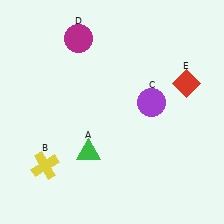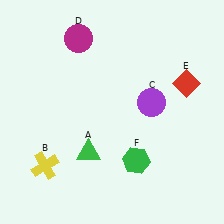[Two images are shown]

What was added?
A green hexagon (F) was added in Image 2.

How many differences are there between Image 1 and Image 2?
There is 1 difference between the two images.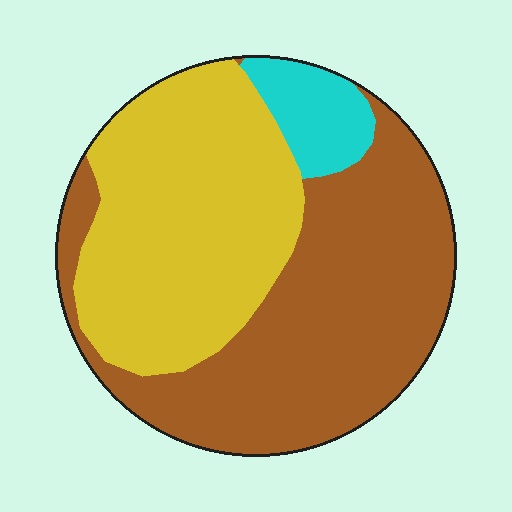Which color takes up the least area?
Cyan, at roughly 10%.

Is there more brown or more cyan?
Brown.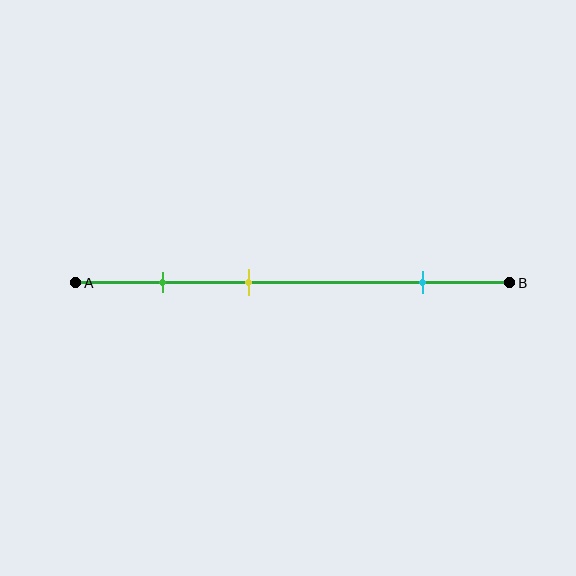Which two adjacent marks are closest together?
The green and yellow marks are the closest adjacent pair.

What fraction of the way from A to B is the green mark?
The green mark is approximately 20% (0.2) of the way from A to B.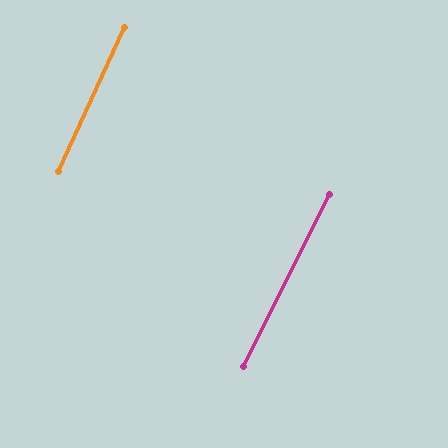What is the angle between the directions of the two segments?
Approximately 2 degrees.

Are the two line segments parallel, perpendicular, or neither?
Parallel — their directions differ by only 1.9°.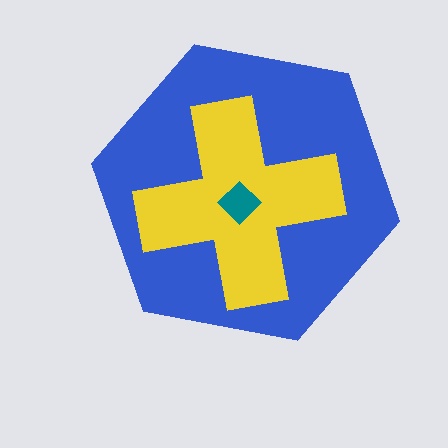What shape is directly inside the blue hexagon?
The yellow cross.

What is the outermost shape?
The blue hexagon.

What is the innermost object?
The teal diamond.